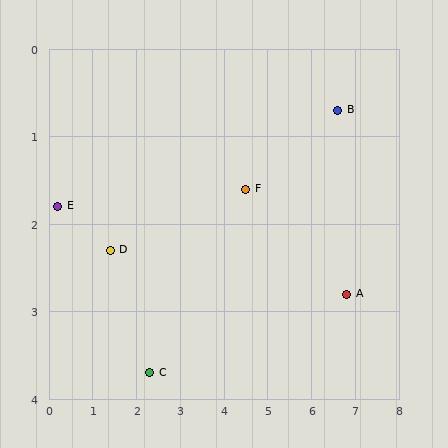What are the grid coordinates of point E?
Point E is at approximately (0.2, 1.8).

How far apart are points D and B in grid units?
Points D and B are about 5.4 grid units apart.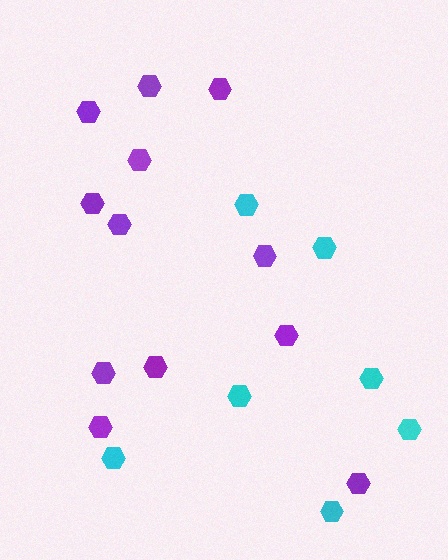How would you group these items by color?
There are 2 groups: one group of cyan hexagons (7) and one group of purple hexagons (12).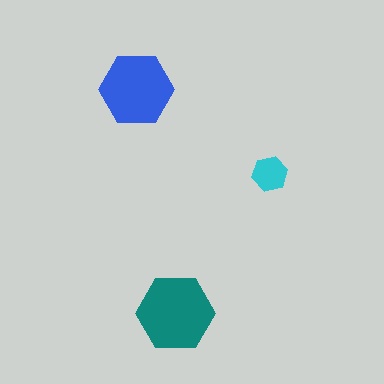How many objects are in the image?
There are 3 objects in the image.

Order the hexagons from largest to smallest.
the teal one, the blue one, the cyan one.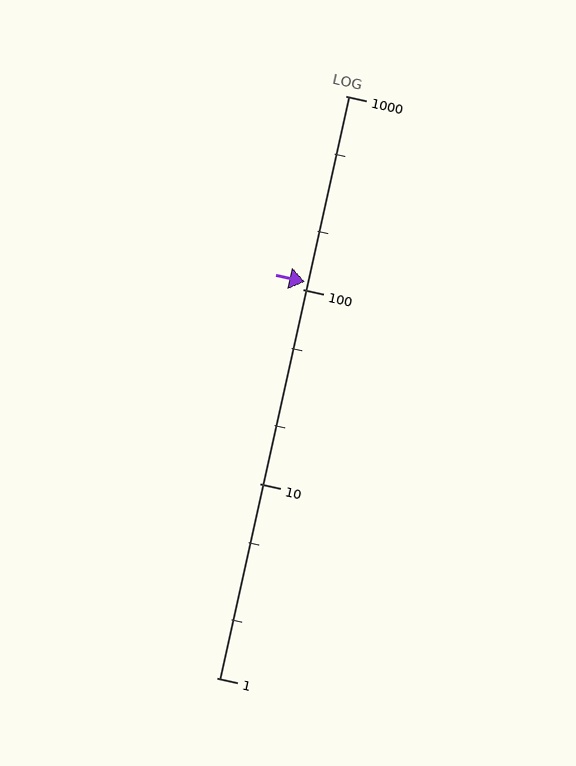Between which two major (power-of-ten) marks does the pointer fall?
The pointer is between 100 and 1000.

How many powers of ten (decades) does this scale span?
The scale spans 3 decades, from 1 to 1000.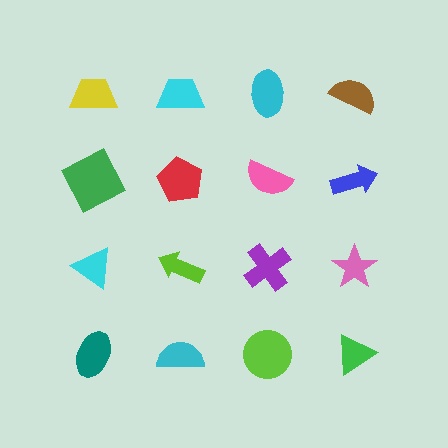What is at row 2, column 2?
A red pentagon.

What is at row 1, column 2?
A cyan trapezoid.